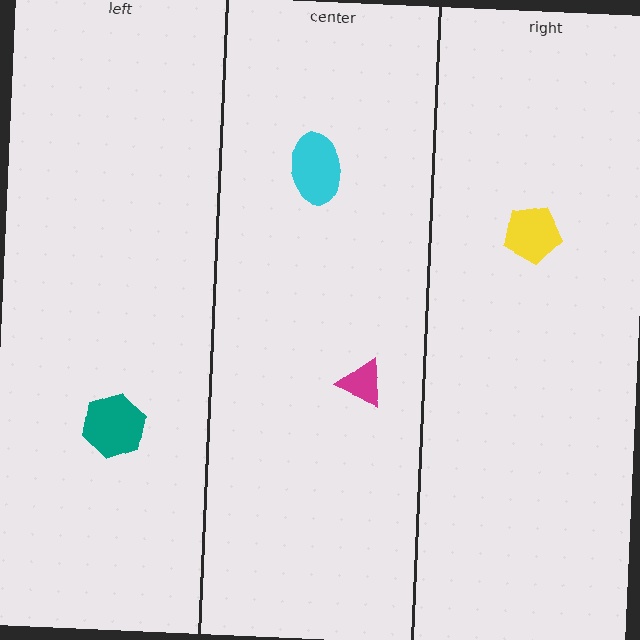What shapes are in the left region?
The teal hexagon.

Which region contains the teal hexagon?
The left region.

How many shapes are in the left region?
1.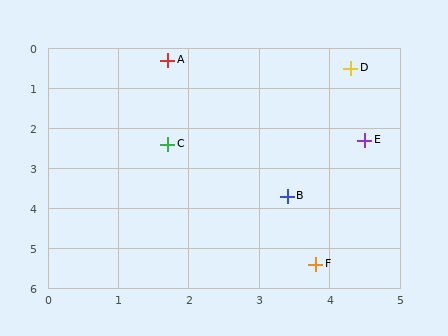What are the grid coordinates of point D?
Point D is at approximately (4.3, 0.5).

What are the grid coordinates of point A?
Point A is at approximately (1.7, 0.3).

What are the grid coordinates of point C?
Point C is at approximately (1.7, 2.4).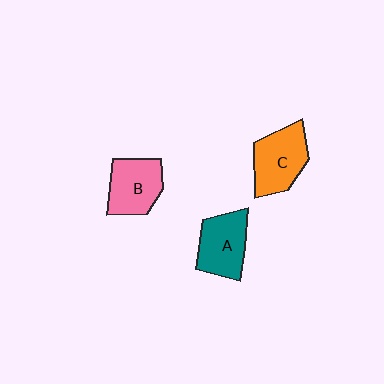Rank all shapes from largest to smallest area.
From largest to smallest: C (orange), A (teal), B (pink).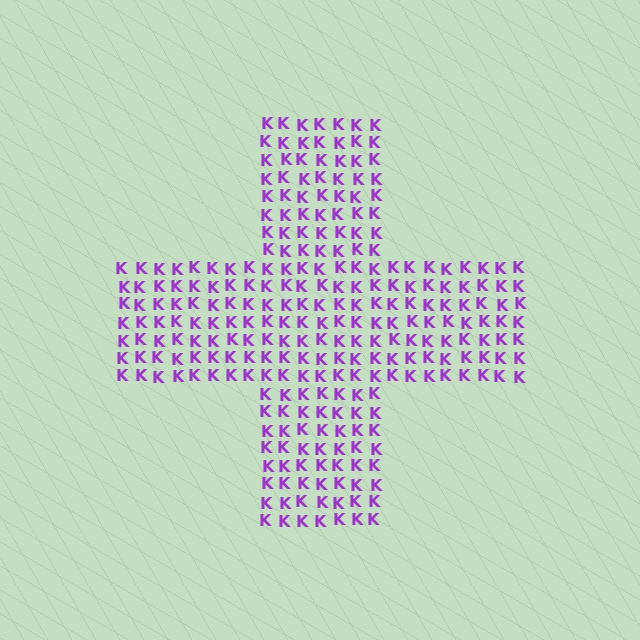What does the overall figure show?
The overall figure shows a cross.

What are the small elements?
The small elements are letter K's.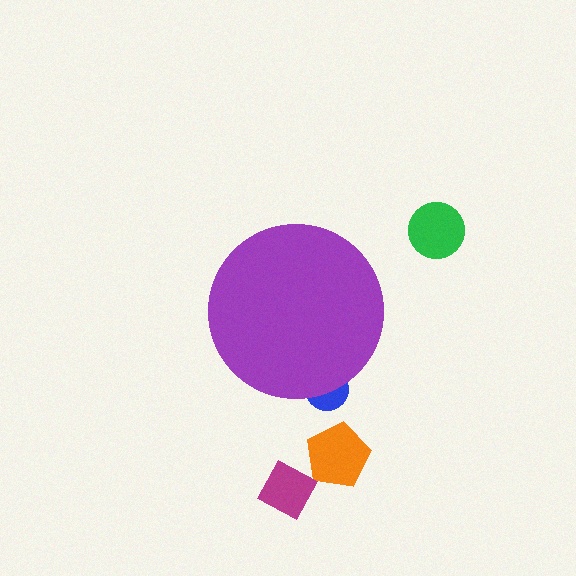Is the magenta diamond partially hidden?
No, the magenta diamond is fully visible.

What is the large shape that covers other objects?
A purple circle.